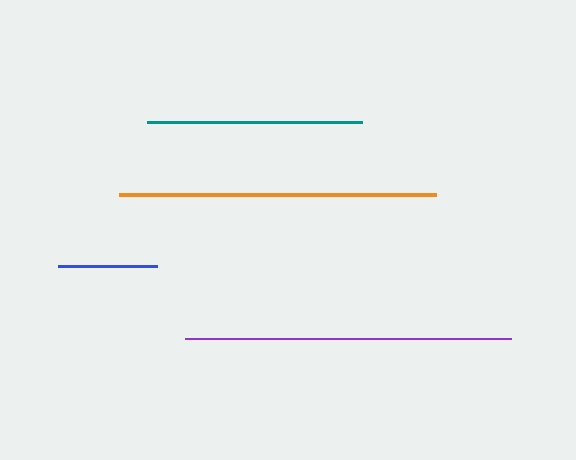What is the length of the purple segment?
The purple segment is approximately 326 pixels long.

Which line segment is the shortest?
The blue line is the shortest at approximately 99 pixels.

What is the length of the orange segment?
The orange segment is approximately 317 pixels long.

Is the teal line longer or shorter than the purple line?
The purple line is longer than the teal line.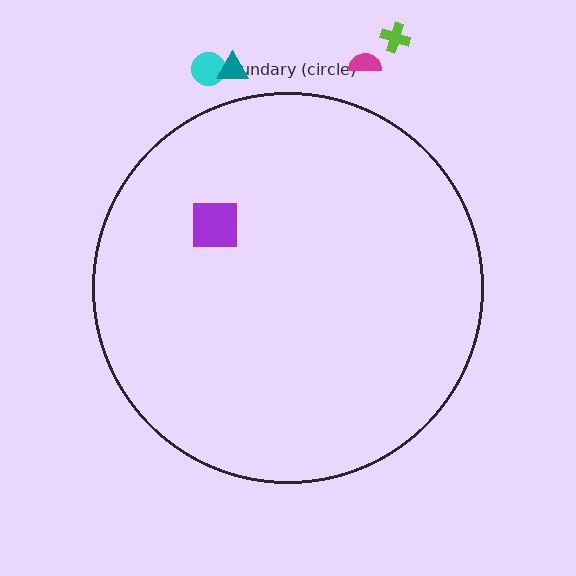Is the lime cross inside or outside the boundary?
Outside.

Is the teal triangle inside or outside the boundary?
Outside.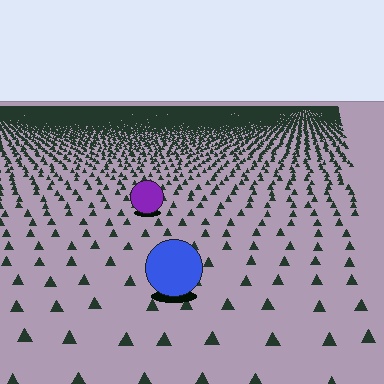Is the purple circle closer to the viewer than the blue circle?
No. The blue circle is closer — you can tell from the texture gradient: the ground texture is coarser near it.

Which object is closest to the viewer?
The blue circle is closest. The texture marks near it are larger and more spread out.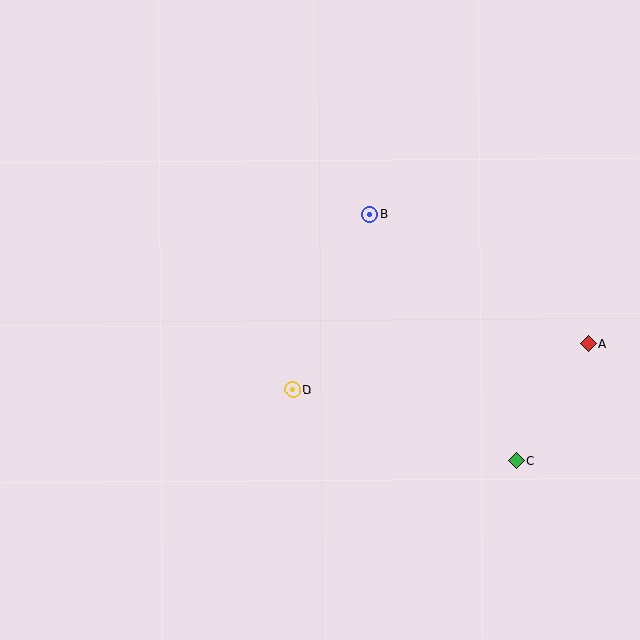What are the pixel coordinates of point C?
Point C is at (516, 460).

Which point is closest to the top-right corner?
Point B is closest to the top-right corner.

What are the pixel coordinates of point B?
Point B is at (370, 214).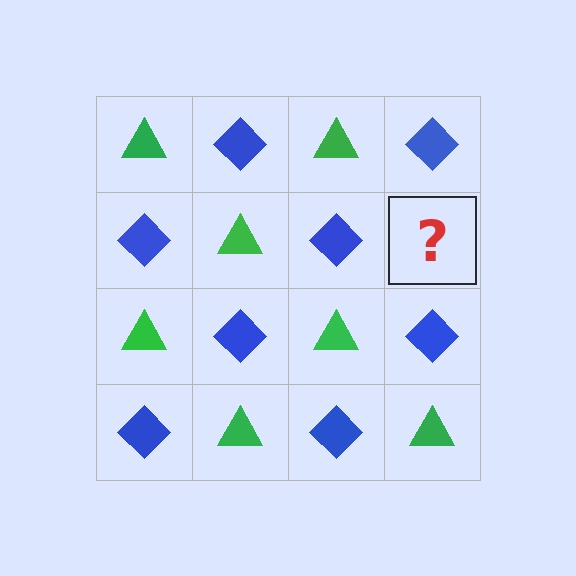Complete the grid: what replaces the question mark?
The question mark should be replaced with a green triangle.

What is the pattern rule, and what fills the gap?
The rule is that it alternates green triangle and blue diamond in a checkerboard pattern. The gap should be filled with a green triangle.